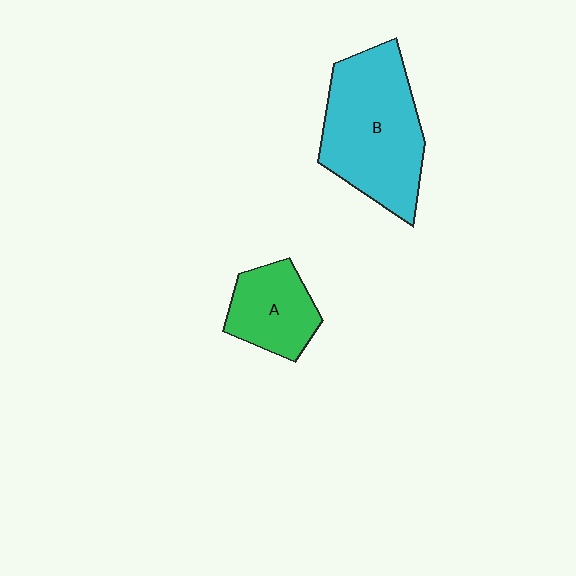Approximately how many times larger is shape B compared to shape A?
Approximately 2.0 times.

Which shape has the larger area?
Shape B (cyan).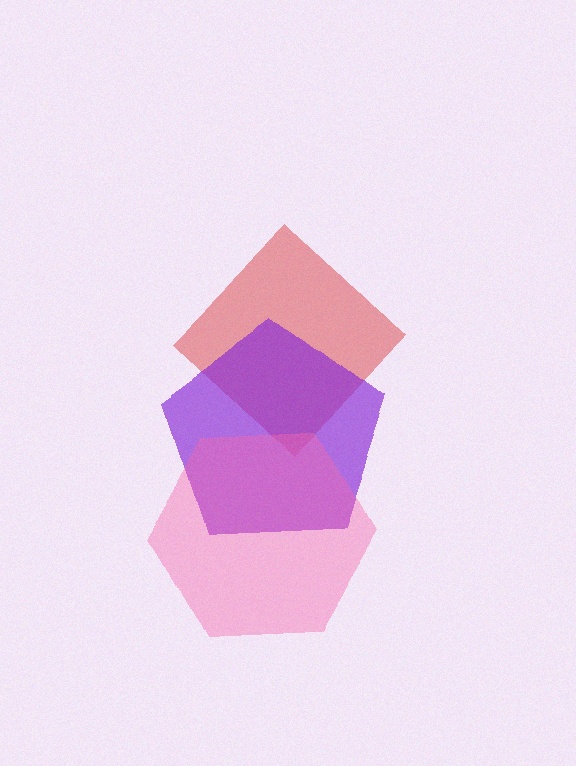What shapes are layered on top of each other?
The layered shapes are: a red diamond, a purple pentagon, a pink hexagon.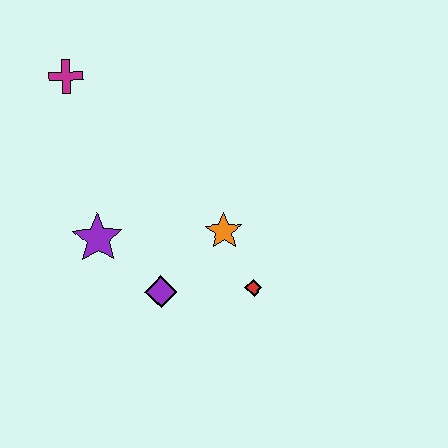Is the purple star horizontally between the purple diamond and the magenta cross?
Yes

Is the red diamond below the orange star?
Yes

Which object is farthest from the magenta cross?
The red diamond is farthest from the magenta cross.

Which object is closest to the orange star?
The red diamond is closest to the orange star.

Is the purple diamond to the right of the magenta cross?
Yes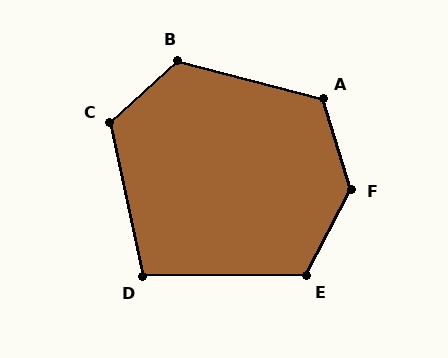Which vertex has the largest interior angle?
F, at approximately 136 degrees.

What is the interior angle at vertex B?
Approximately 123 degrees (obtuse).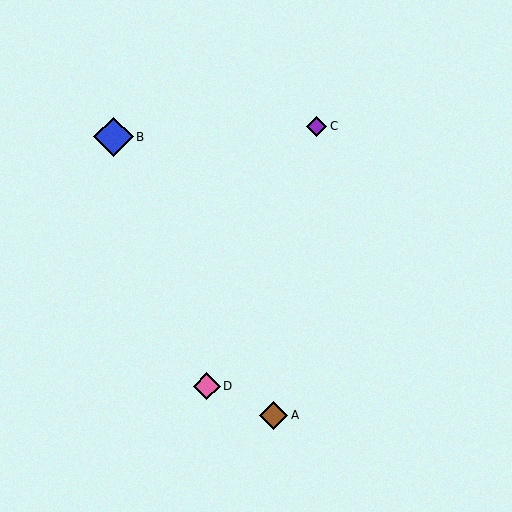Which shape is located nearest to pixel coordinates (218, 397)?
The pink diamond (labeled D) at (207, 386) is nearest to that location.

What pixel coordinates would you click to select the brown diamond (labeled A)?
Click at (273, 415) to select the brown diamond A.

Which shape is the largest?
The blue diamond (labeled B) is the largest.